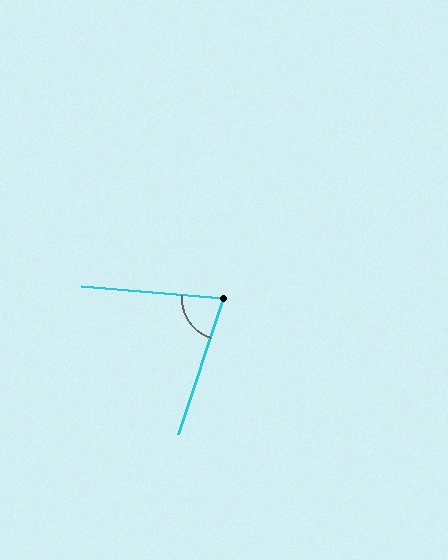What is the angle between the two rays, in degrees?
Approximately 77 degrees.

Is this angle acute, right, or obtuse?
It is acute.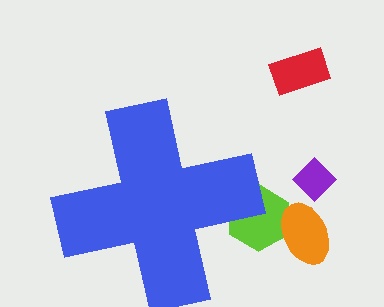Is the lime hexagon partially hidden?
Yes, the lime hexagon is partially hidden behind the blue cross.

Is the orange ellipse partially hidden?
No, the orange ellipse is fully visible.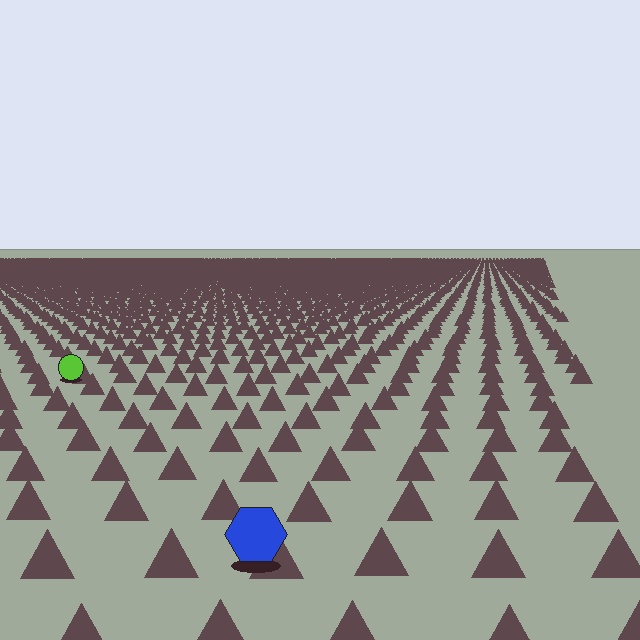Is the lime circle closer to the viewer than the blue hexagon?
No. The blue hexagon is closer — you can tell from the texture gradient: the ground texture is coarser near it.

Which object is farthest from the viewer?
The lime circle is farthest from the viewer. It appears smaller and the ground texture around it is denser.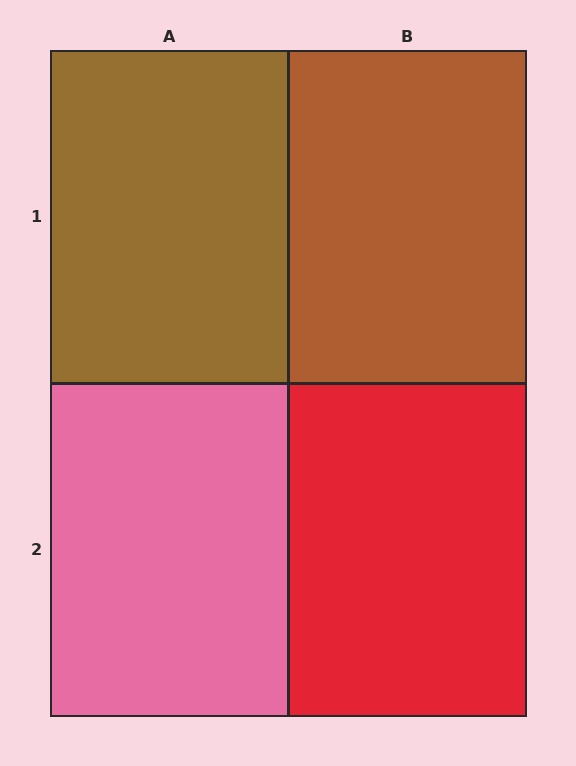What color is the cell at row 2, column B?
Red.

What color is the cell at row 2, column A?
Pink.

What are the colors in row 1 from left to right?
Brown, brown.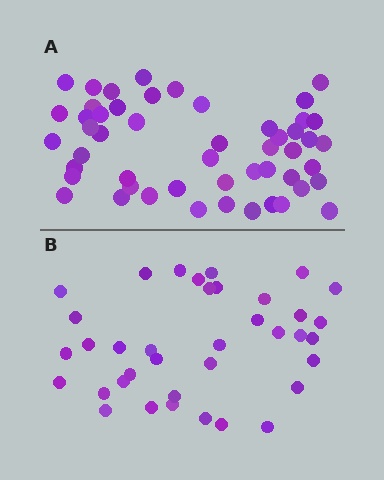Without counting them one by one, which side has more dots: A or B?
Region A (the top region) has more dots.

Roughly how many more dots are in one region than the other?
Region A has approximately 15 more dots than region B.